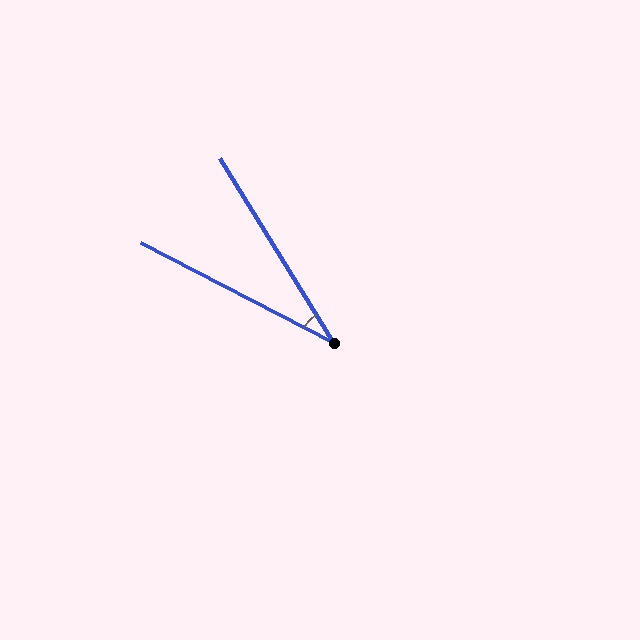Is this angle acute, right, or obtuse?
It is acute.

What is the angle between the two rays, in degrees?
Approximately 31 degrees.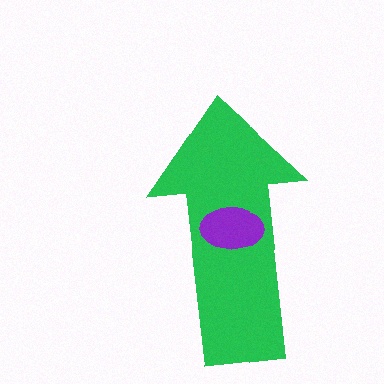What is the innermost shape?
The purple ellipse.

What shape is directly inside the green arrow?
The purple ellipse.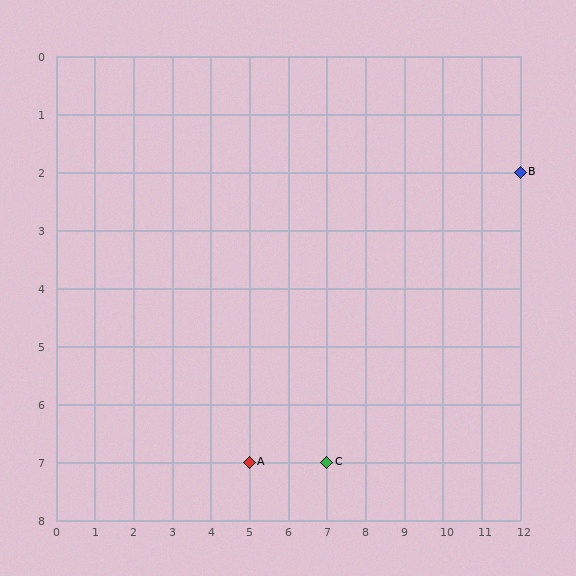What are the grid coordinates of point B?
Point B is at grid coordinates (12, 2).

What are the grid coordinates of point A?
Point A is at grid coordinates (5, 7).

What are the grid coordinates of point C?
Point C is at grid coordinates (7, 7).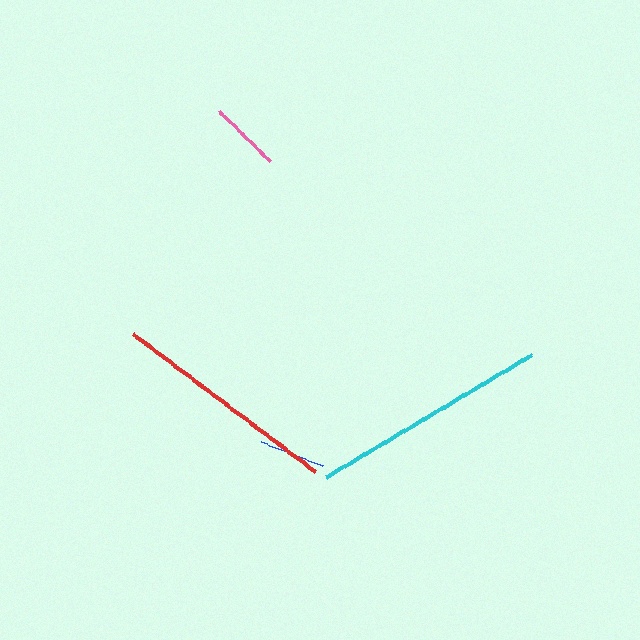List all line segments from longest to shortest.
From longest to shortest: cyan, red, pink, blue.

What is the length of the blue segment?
The blue segment is approximately 66 pixels long.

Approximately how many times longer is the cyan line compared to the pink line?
The cyan line is approximately 3.3 times the length of the pink line.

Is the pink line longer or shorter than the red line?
The red line is longer than the pink line.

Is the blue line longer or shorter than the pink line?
The pink line is longer than the blue line.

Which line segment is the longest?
The cyan line is the longest at approximately 239 pixels.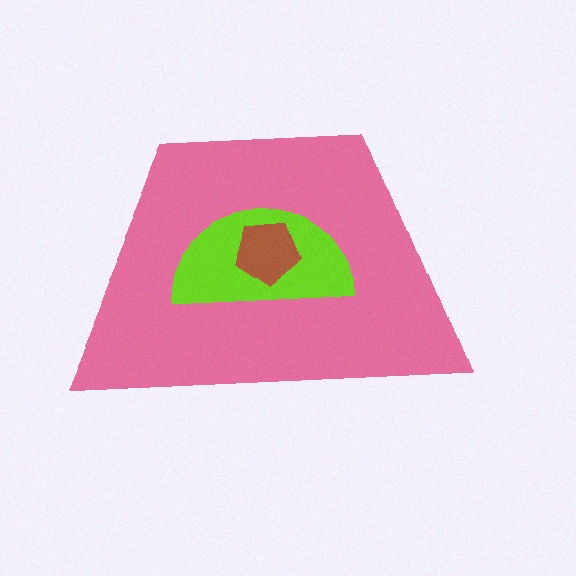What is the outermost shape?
The pink trapezoid.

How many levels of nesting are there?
3.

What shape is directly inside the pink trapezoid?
The lime semicircle.